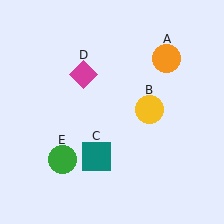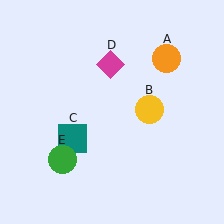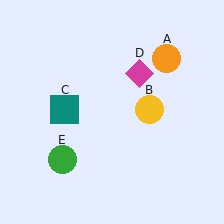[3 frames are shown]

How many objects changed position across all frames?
2 objects changed position: teal square (object C), magenta diamond (object D).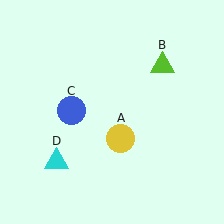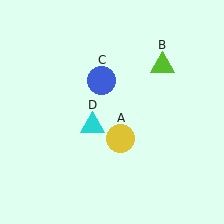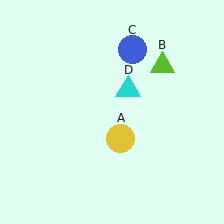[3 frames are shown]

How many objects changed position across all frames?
2 objects changed position: blue circle (object C), cyan triangle (object D).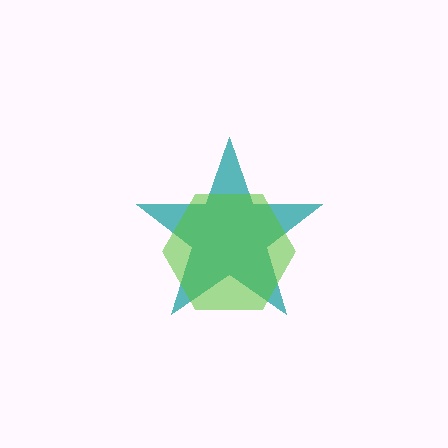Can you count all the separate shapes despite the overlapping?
Yes, there are 2 separate shapes.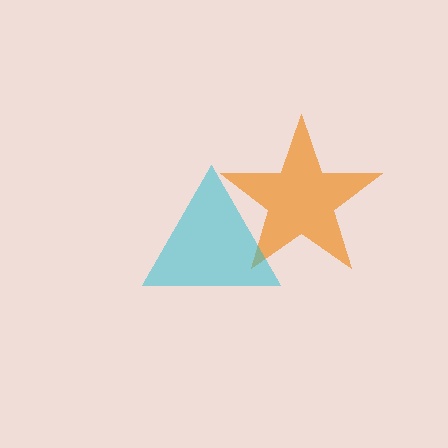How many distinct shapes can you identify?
There are 2 distinct shapes: an orange star, a cyan triangle.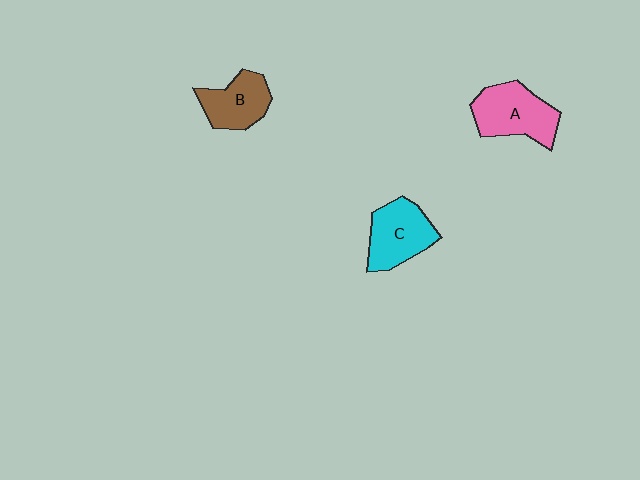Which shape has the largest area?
Shape A (pink).